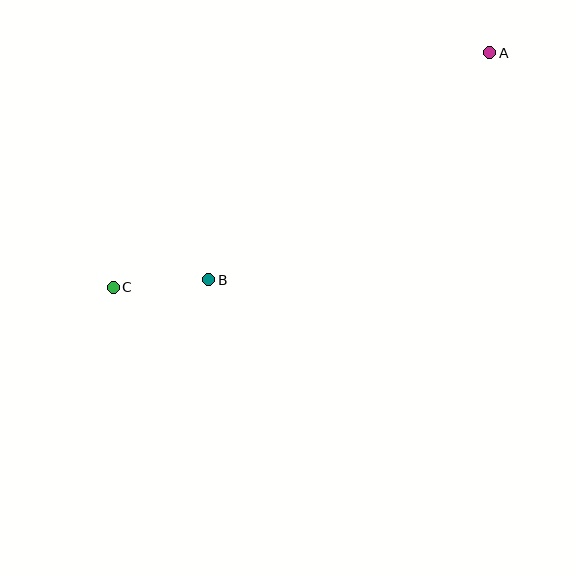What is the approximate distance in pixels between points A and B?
The distance between A and B is approximately 361 pixels.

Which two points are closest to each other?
Points B and C are closest to each other.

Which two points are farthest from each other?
Points A and C are farthest from each other.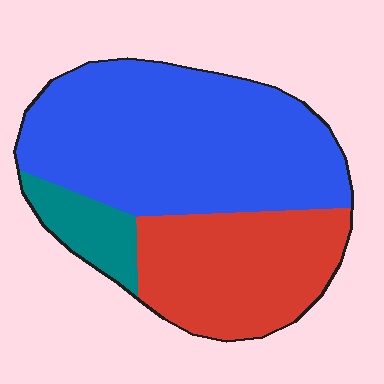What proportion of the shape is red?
Red takes up about one third (1/3) of the shape.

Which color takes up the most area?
Blue, at roughly 60%.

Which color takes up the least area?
Teal, at roughly 10%.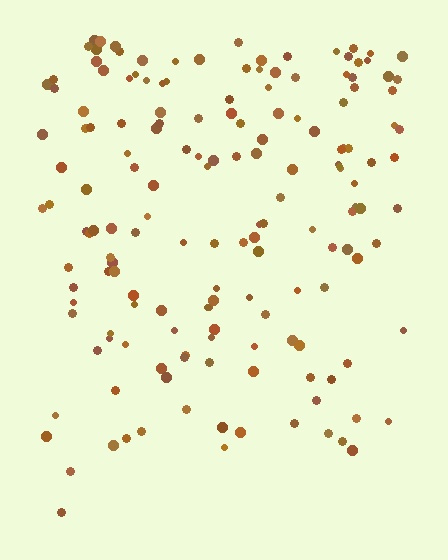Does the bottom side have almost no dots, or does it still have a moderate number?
Still a moderate number, just noticeably fewer than the top.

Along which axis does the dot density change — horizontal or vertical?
Vertical.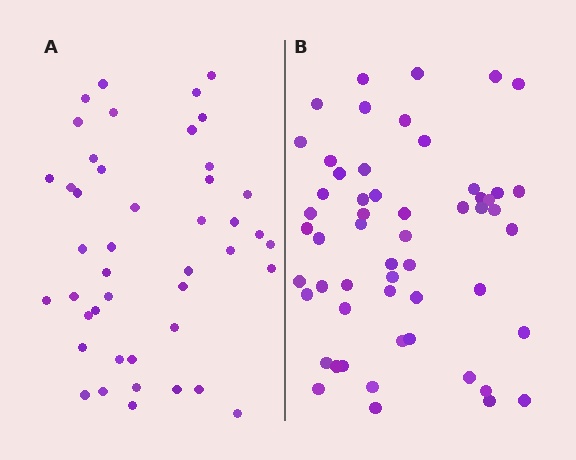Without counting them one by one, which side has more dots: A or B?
Region B (the right region) has more dots.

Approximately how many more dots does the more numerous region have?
Region B has roughly 12 or so more dots than region A.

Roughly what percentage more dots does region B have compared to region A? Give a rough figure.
About 25% more.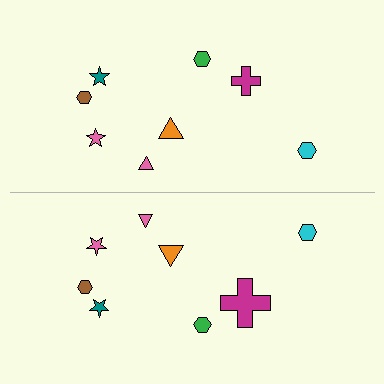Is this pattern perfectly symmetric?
No, the pattern is not perfectly symmetric. The magenta cross on the bottom side has a different size than its mirror counterpart.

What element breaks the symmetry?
The magenta cross on the bottom side has a different size than its mirror counterpart.